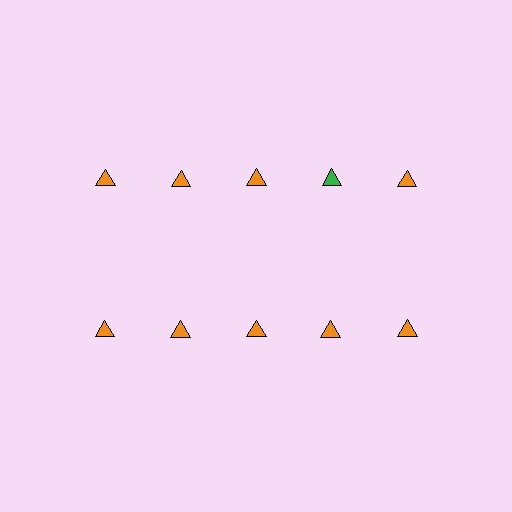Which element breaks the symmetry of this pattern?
The green triangle in the top row, second from right column breaks the symmetry. All other shapes are orange triangles.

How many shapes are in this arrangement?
There are 10 shapes arranged in a grid pattern.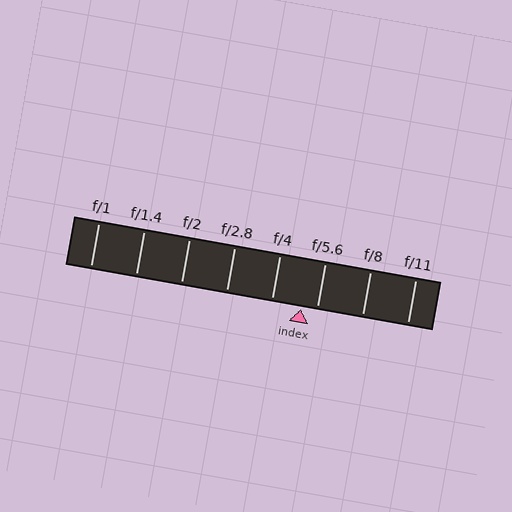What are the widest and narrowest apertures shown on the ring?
The widest aperture shown is f/1 and the narrowest is f/11.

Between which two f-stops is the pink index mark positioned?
The index mark is between f/4 and f/5.6.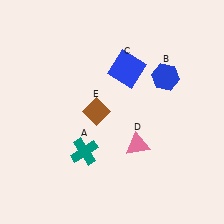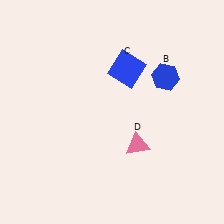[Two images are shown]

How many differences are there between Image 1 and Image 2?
There are 2 differences between the two images.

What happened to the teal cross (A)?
The teal cross (A) was removed in Image 2. It was in the bottom-left area of Image 1.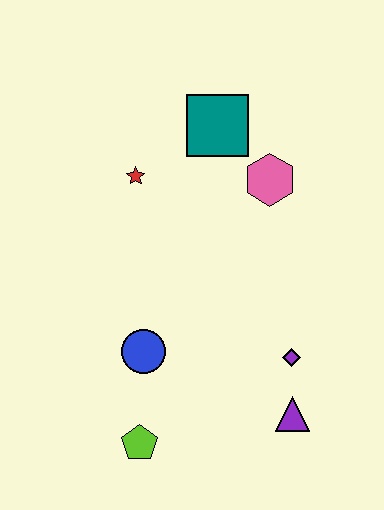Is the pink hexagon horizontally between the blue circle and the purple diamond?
Yes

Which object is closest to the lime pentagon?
The blue circle is closest to the lime pentagon.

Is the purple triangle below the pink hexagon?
Yes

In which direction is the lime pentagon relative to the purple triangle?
The lime pentagon is to the left of the purple triangle.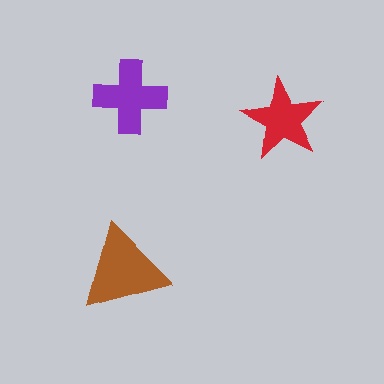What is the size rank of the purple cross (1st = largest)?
2nd.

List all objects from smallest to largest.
The red star, the purple cross, the brown triangle.